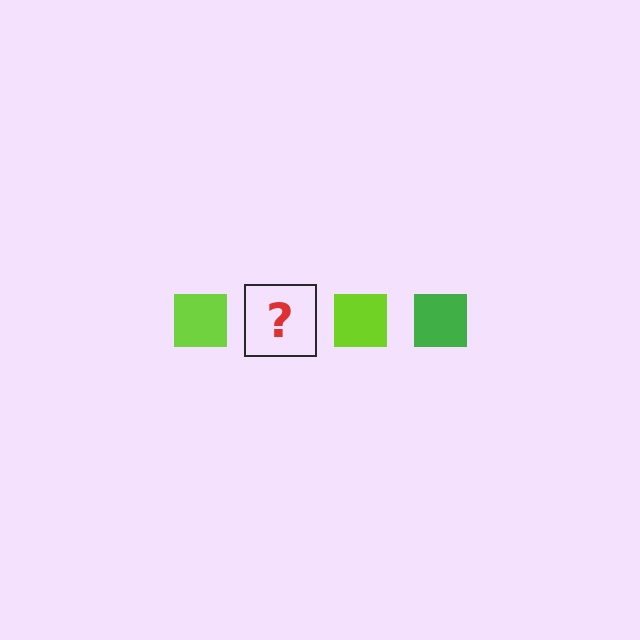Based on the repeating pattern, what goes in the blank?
The blank should be a green square.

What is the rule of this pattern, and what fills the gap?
The rule is that the pattern cycles through lime, green squares. The gap should be filled with a green square.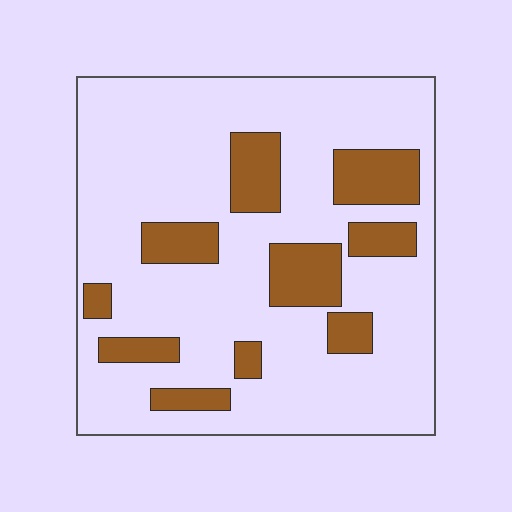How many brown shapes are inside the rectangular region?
10.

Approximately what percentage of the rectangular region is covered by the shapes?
Approximately 20%.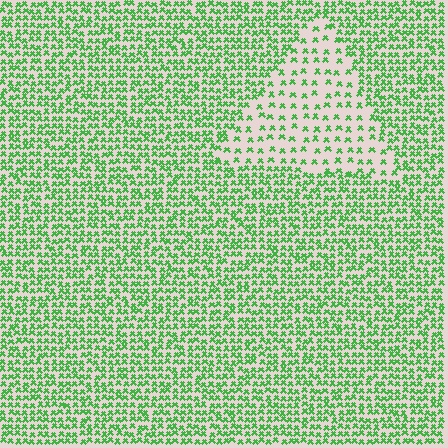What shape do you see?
I see a triangle.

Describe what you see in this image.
The image contains small green elements arranged at two different densities. A triangle-shaped region is visible where the elements are less densely packed than the surrounding area.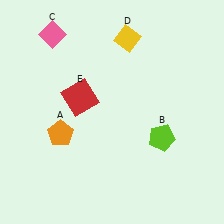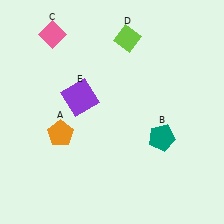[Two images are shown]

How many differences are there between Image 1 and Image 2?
There are 3 differences between the two images.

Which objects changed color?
B changed from lime to teal. D changed from yellow to lime. E changed from red to purple.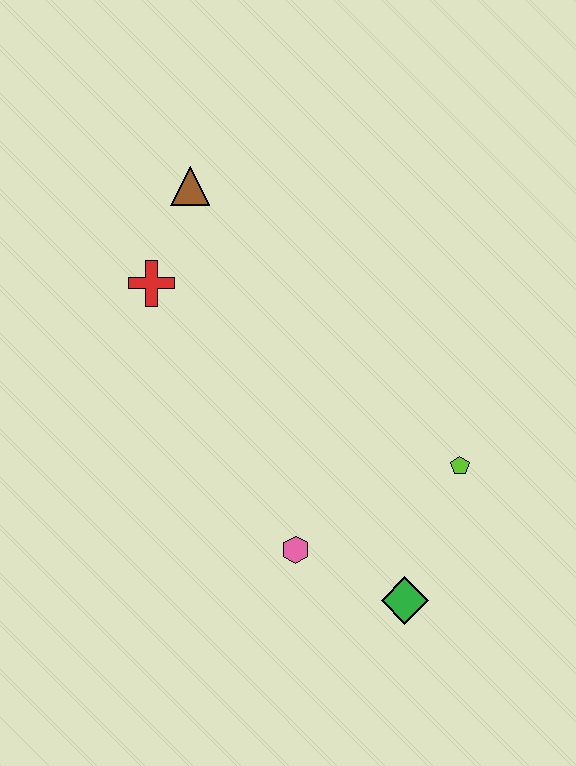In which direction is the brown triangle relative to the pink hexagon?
The brown triangle is above the pink hexagon.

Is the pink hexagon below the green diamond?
No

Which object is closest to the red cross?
The brown triangle is closest to the red cross.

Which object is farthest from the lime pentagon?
The brown triangle is farthest from the lime pentagon.